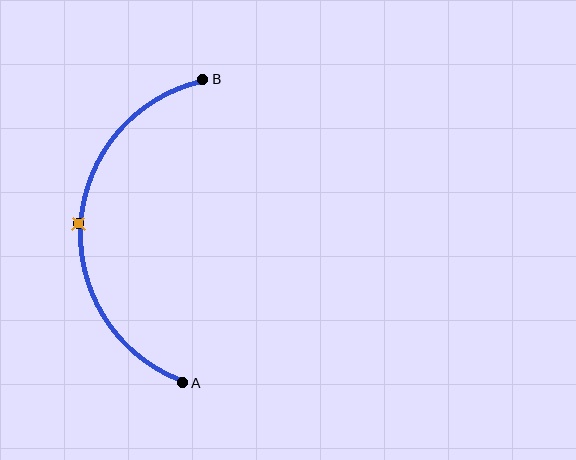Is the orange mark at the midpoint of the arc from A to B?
Yes. The orange mark lies on the arc at equal arc-length from both A and B — it is the arc midpoint.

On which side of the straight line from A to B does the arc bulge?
The arc bulges to the left of the straight line connecting A and B.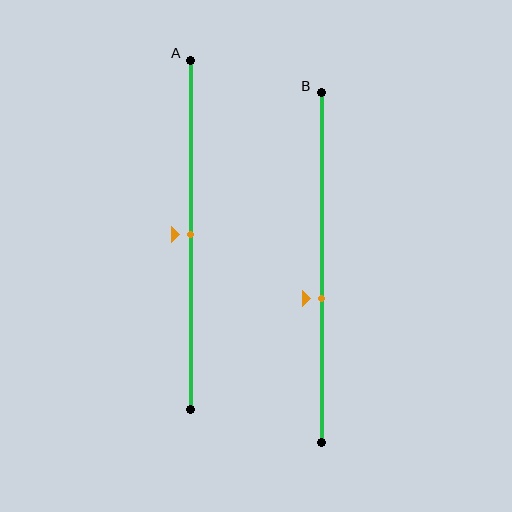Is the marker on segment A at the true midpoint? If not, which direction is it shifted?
Yes, the marker on segment A is at the true midpoint.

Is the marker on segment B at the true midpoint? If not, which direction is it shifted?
No, the marker on segment B is shifted downward by about 9% of the segment length.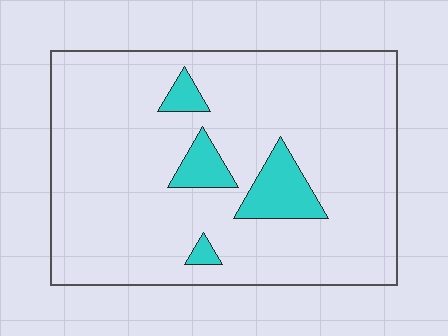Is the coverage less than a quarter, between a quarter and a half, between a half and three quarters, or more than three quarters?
Less than a quarter.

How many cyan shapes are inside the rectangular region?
4.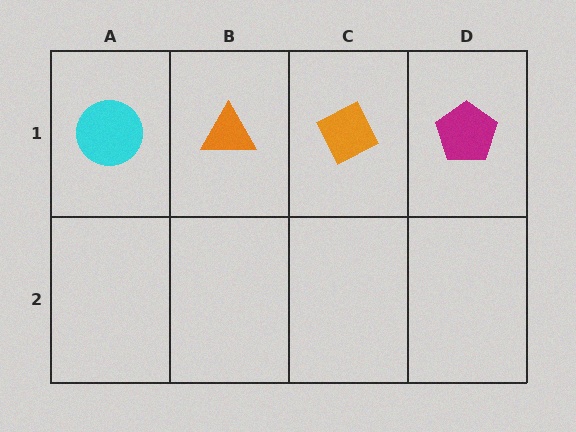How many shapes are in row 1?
4 shapes.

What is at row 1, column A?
A cyan circle.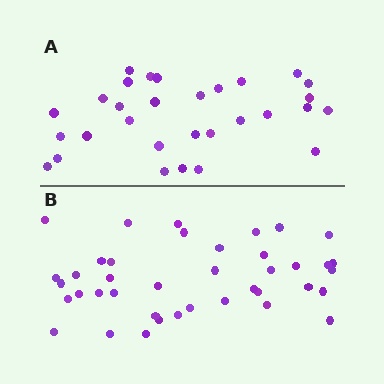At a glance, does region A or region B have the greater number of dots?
Region B (the bottom region) has more dots.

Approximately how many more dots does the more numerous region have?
Region B has roughly 10 or so more dots than region A.